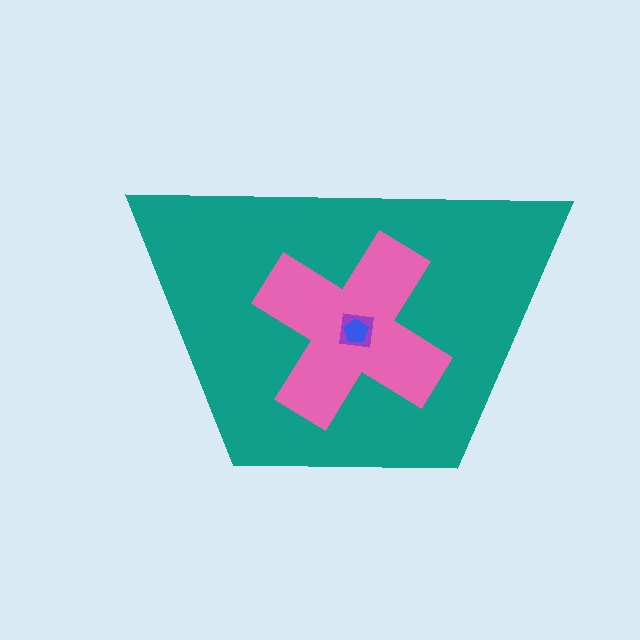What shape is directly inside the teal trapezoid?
The pink cross.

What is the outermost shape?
The teal trapezoid.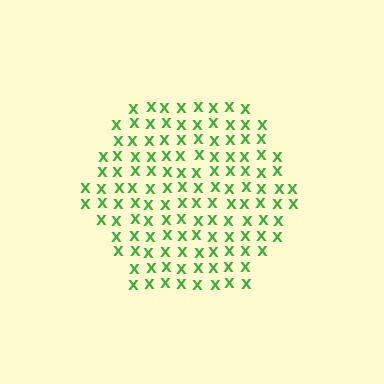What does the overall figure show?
The overall figure shows a hexagon.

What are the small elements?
The small elements are letter X's.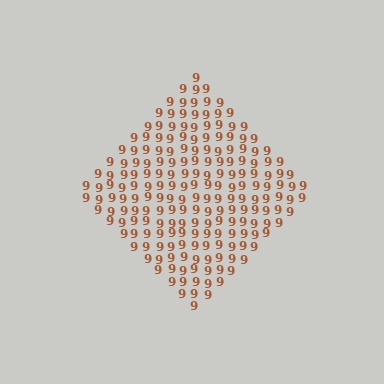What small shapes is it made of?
It is made of small digit 9's.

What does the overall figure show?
The overall figure shows a diamond.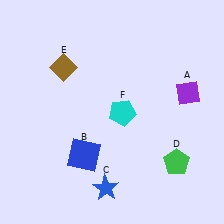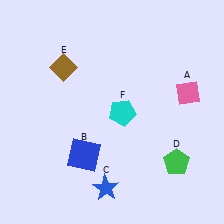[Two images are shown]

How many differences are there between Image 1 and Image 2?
There is 1 difference between the two images.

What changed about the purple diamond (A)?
In Image 1, A is purple. In Image 2, it changed to pink.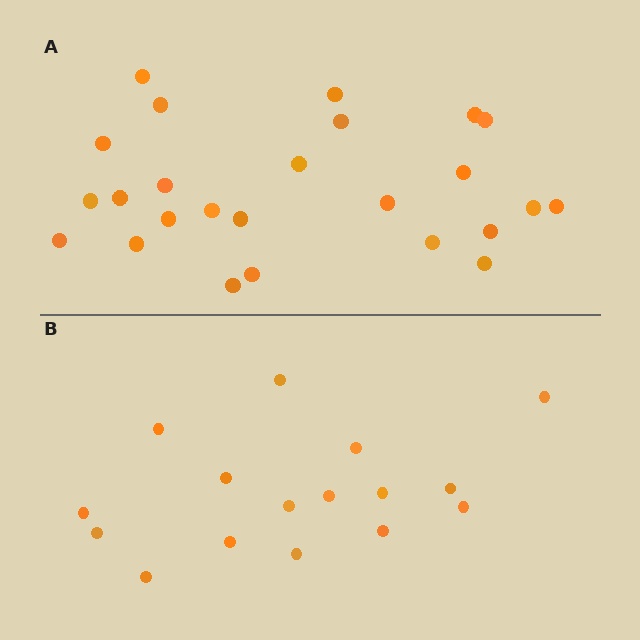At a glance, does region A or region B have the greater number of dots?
Region A (the top region) has more dots.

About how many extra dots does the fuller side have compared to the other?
Region A has roughly 8 or so more dots than region B.